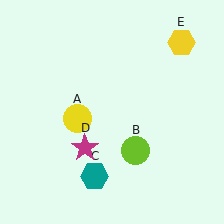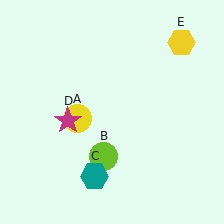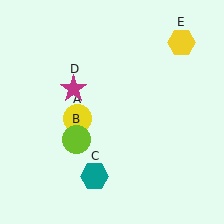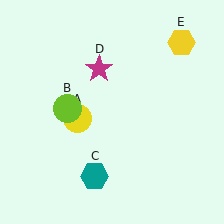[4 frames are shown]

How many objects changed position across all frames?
2 objects changed position: lime circle (object B), magenta star (object D).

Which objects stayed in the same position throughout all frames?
Yellow circle (object A) and teal hexagon (object C) and yellow hexagon (object E) remained stationary.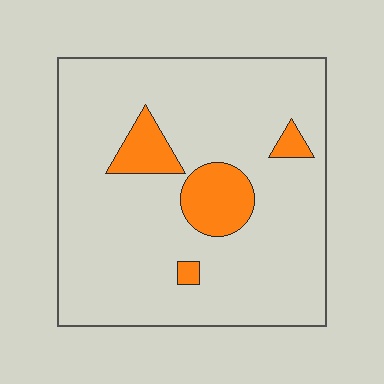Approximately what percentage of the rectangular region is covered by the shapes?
Approximately 10%.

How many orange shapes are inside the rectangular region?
4.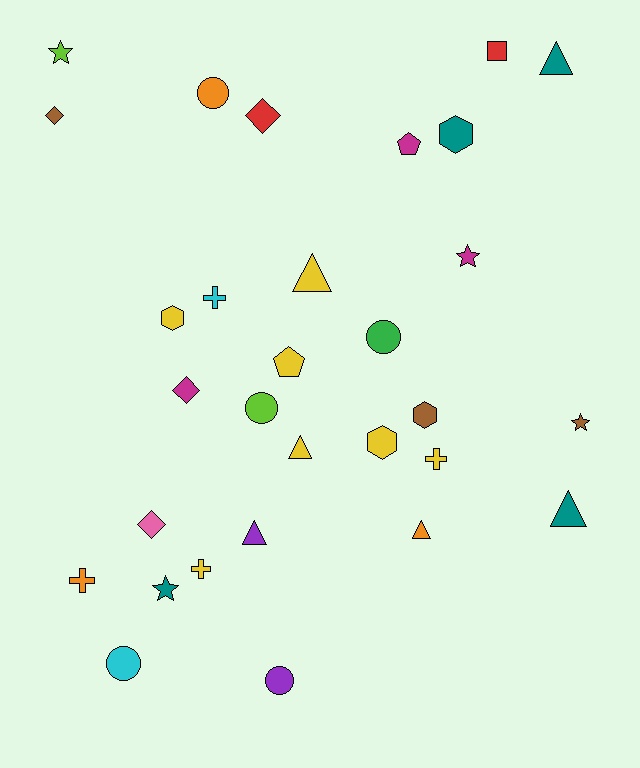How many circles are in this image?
There are 5 circles.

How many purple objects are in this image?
There are 2 purple objects.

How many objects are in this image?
There are 30 objects.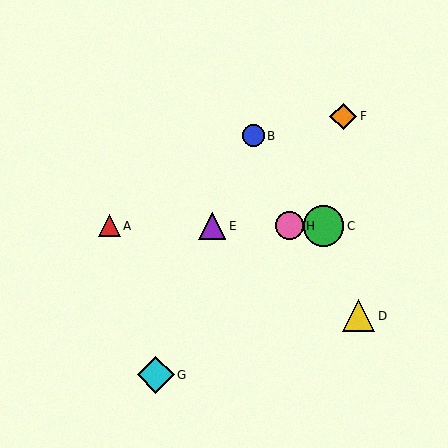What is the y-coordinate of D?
Object D is at y≈316.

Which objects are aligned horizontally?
Objects A, C, E, H are aligned horizontally.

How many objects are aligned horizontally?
4 objects (A, C, E, H) are aligned horizontally.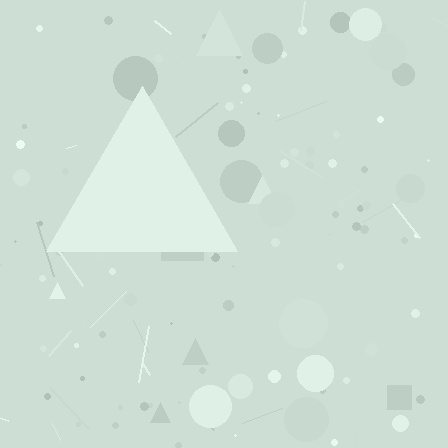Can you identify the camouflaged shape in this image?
The camouflaged shape is a triangle.